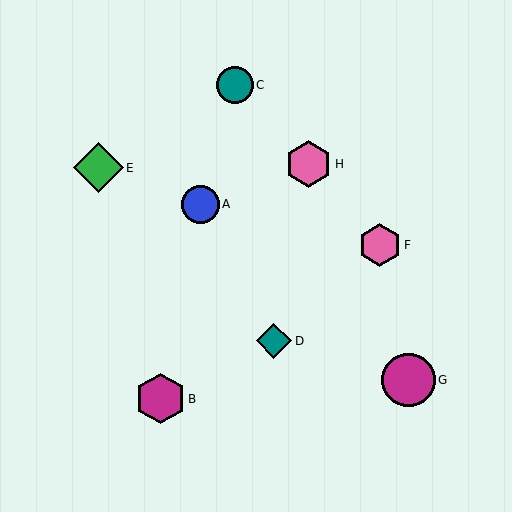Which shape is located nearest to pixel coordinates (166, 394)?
The magenta hexagon (labeled B) at (160, 399) is nearest to that location.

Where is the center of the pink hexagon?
The center of the pink hexagon is at (309, 164).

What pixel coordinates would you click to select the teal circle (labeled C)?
Click at (235, 85) to select the teal circle C.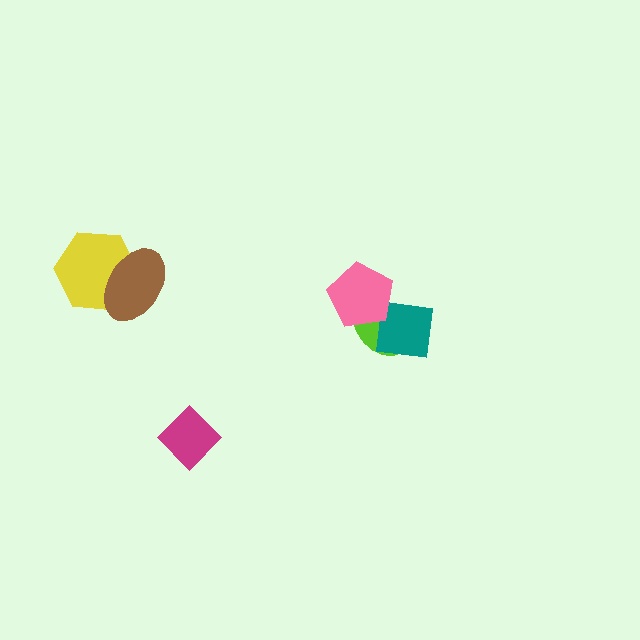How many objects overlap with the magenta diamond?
0 objects overlap with the magenta diamond.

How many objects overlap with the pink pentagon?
2 objects overlap with the pink pentagon.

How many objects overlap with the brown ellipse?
1 object overlaps with the brown ellipse.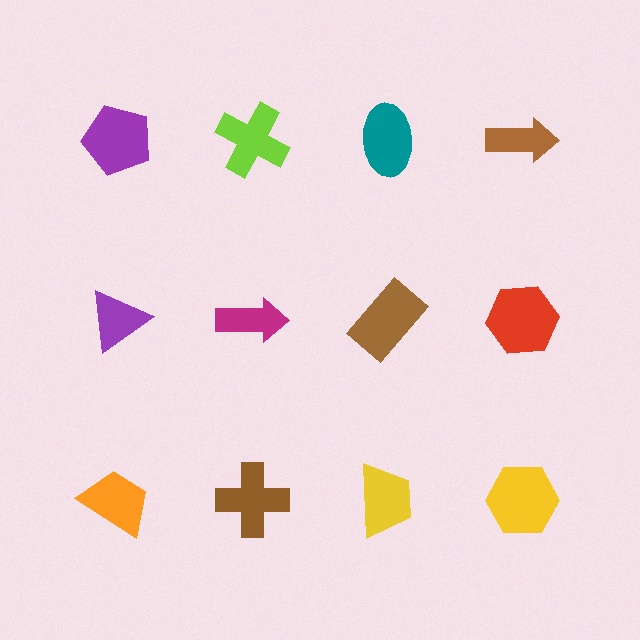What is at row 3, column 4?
A yellow hexagon.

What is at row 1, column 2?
A lime cross.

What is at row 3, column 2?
A brown cross.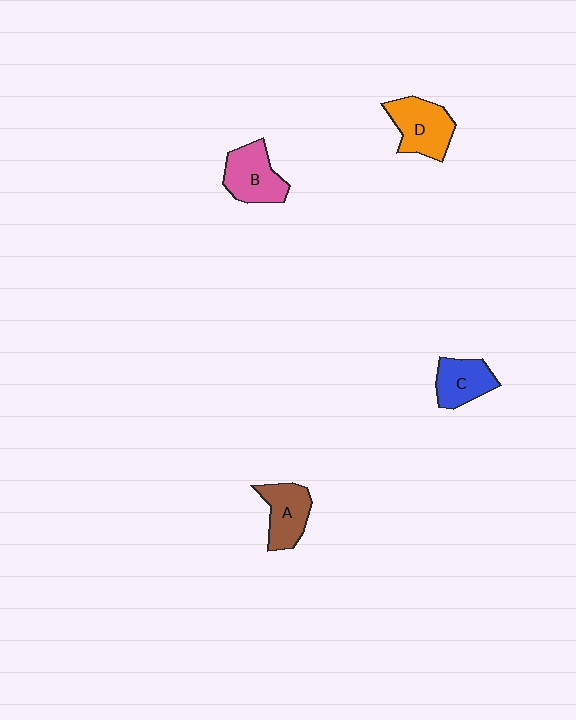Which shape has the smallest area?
Shape C (blue).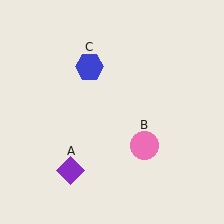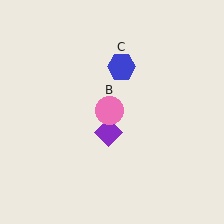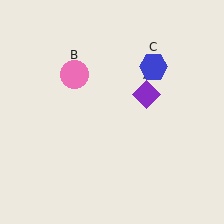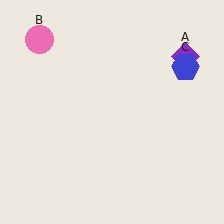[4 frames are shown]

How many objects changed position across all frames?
3 objects changed position: purple diamond (object A), pink circle (object B), blue hexagon (object C).